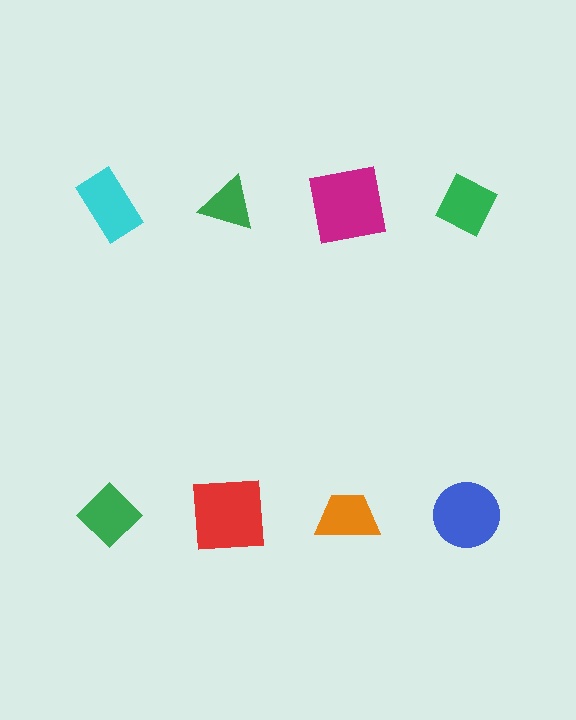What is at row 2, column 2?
A red square.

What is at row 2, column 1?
A green diamond.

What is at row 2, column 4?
A blue circle.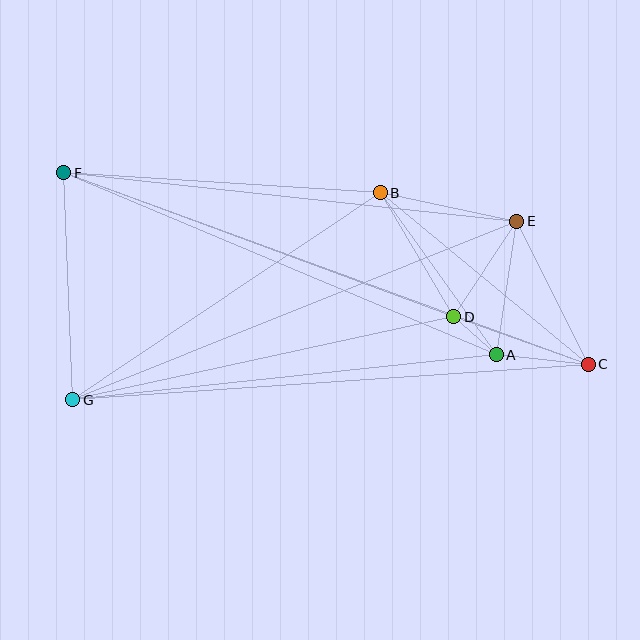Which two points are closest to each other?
Points A and D are closest to each other.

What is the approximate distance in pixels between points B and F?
The distance between B and F is approximately 317 pixels.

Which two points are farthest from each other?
Points C and F are farthest from each other.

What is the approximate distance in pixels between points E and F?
The distance between E and F is approximately 456 pixels.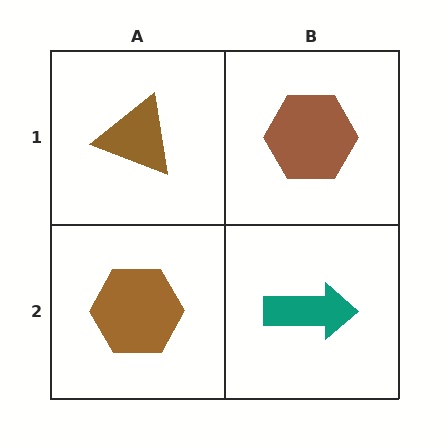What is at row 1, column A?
A brown triangle.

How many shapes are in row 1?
2 shapes.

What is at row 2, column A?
A brown hexagon.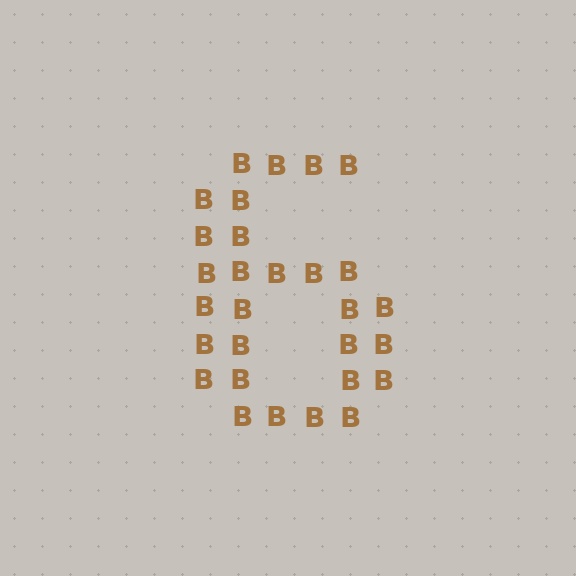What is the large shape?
The large shape is the digit 6.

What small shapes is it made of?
It is made of small letter B's.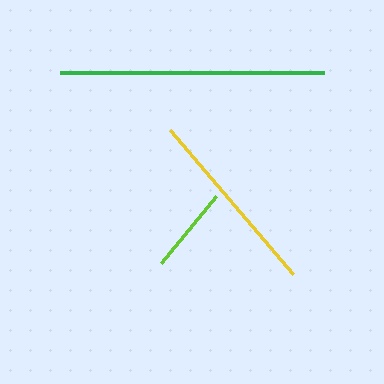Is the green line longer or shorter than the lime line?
The green line is longer than the lime line.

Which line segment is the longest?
The green line is the longest at approximately 264 pixels.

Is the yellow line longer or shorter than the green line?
The green line is longer than the yellow line.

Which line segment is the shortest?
The lime line is the shortest at approximately 87 pixels.